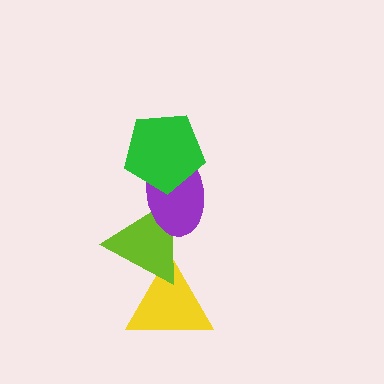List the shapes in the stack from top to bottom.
From top to bottom: the green pentagon, the purple ellipse, the lime triangle, the yellow triangle.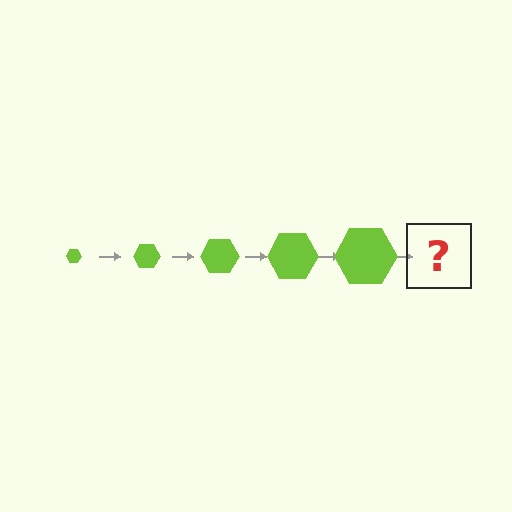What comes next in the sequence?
The next element should be a lime hexagon, larger than the previous one.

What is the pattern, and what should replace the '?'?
The pattern is that the hexagon gets progressively larger each step. The '?' should be a lime hexagon, larger than the previous one.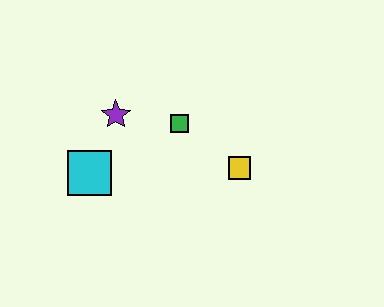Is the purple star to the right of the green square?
No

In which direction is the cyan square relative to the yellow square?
The cyan square is to the left of the yellow square.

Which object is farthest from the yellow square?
The cyan square is farthest from the yellow square.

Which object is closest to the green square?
The purple star is closest to the green square.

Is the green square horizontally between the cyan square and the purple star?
No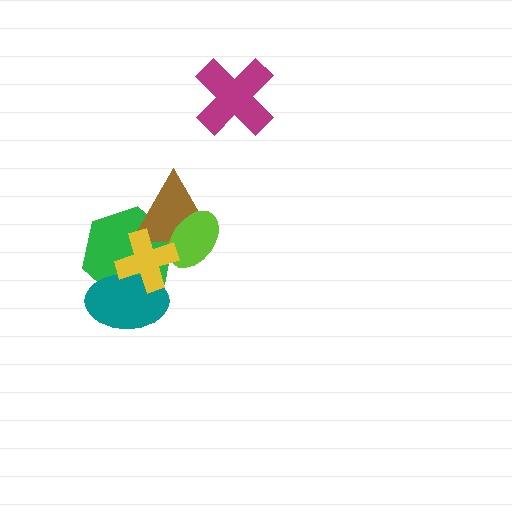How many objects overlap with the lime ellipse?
3 objects overlap with the lime ellipse.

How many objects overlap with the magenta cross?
0 objects overlap with the magenta cross.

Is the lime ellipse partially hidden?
Yes, it is partially covered by another shape.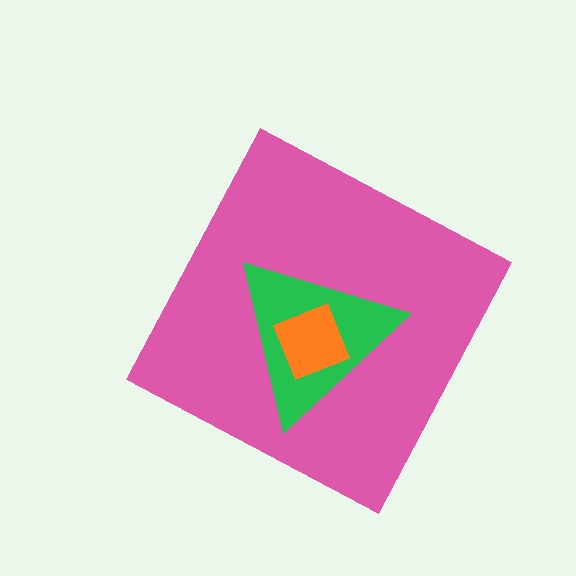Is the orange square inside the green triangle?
Yes.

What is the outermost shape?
The pink diamond.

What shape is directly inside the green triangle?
The orange square.